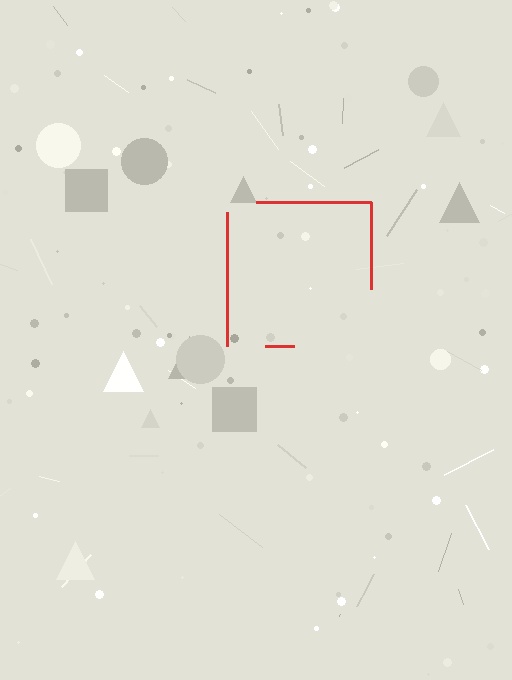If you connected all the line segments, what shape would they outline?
They would outline a square.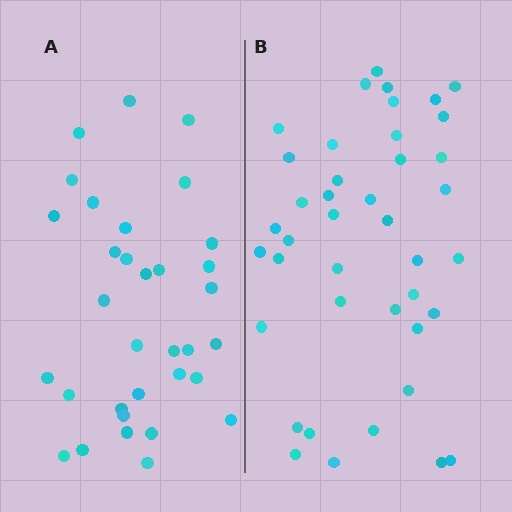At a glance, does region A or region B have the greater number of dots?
Region B (the right region) has more dots.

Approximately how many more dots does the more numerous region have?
Region B has roughly 8 or so more dots than region A.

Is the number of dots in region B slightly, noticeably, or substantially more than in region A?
Region B has only slightly more — the two regions are fairly close. The ratio is roughly 1.2 to 1.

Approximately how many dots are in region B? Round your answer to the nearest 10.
About 40 dots. (The exact count is 41, which rounds to 40.)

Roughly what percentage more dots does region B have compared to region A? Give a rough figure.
About 25% more.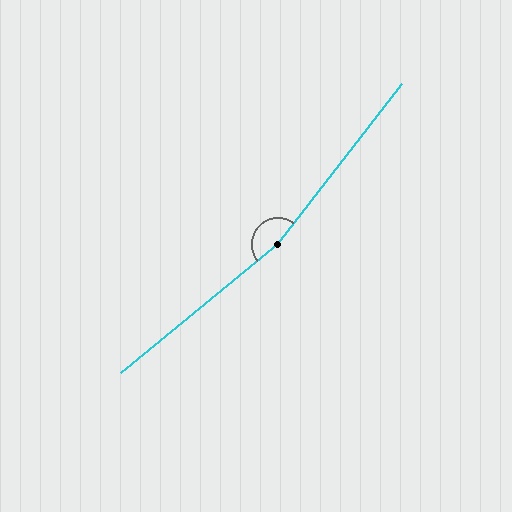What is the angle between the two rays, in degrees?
Approximately 167 degrees.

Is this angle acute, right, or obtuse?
It is obtuse.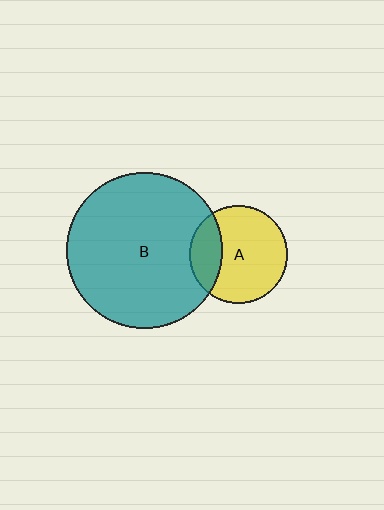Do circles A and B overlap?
Yes.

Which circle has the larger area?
Circle B (teal).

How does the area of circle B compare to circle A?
Approximately 2.5 times.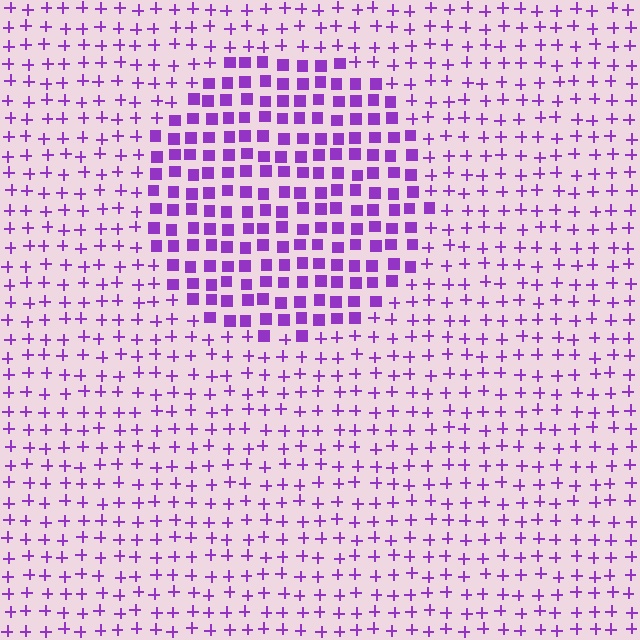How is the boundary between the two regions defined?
The boundary is defined by a change in element shape: squares inside vs. plus signs outside. All elements share the same color and spacing.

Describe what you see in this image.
The image is filled with small purple elements arranged in a uniform grid. A circle-shaped region contains squares, while the surrounding area contains plus signs. The boundary is defined purely by the change in element shape.